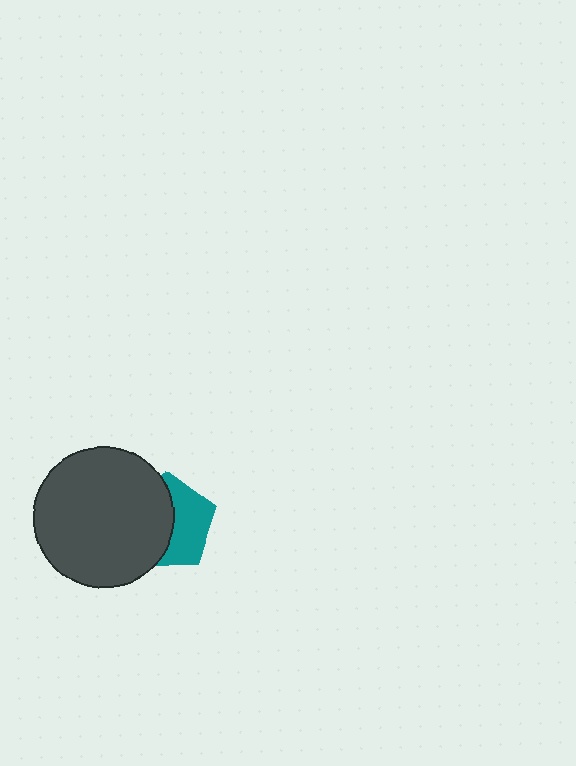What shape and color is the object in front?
The object in front is a dark gray circle.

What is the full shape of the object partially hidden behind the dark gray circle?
The partially hidden object is a teal pentagon.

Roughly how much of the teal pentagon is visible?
About half of it is visible (roughly 47%).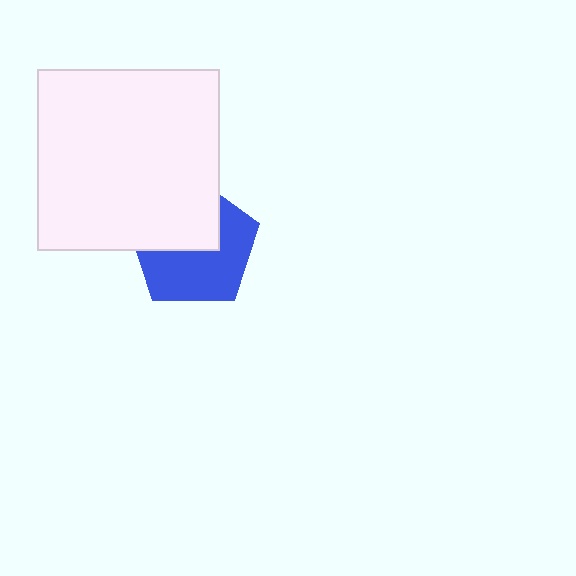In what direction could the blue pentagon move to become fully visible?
The blue pentagon could move down. That would shift it out from behind the white square entirely.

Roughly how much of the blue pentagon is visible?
About half of it is visible (roughly 56%).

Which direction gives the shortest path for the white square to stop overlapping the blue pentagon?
Moving up gives the shortest separation.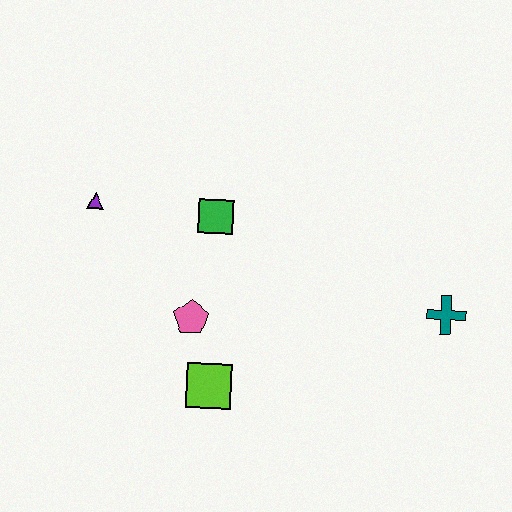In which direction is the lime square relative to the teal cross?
The lime square is to the left of the teal cross.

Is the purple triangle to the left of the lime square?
Yes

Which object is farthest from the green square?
The teal cross is farthest from the green square.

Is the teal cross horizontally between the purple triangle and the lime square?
No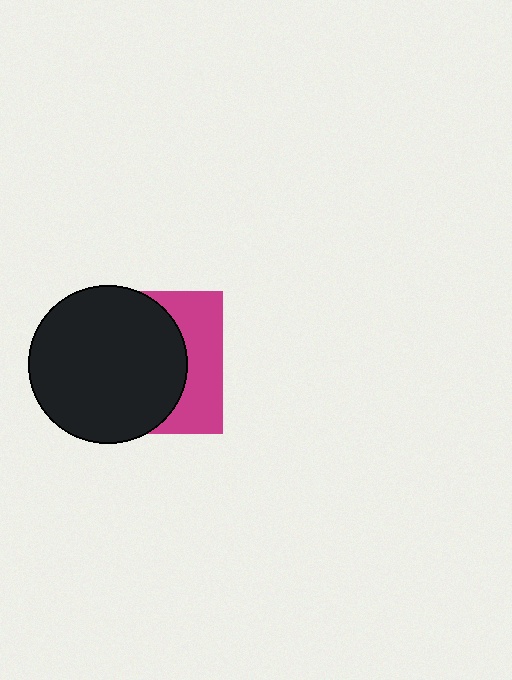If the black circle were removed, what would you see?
You would see the complete magenta square.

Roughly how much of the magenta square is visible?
A small part of it is visible (roughly 33%).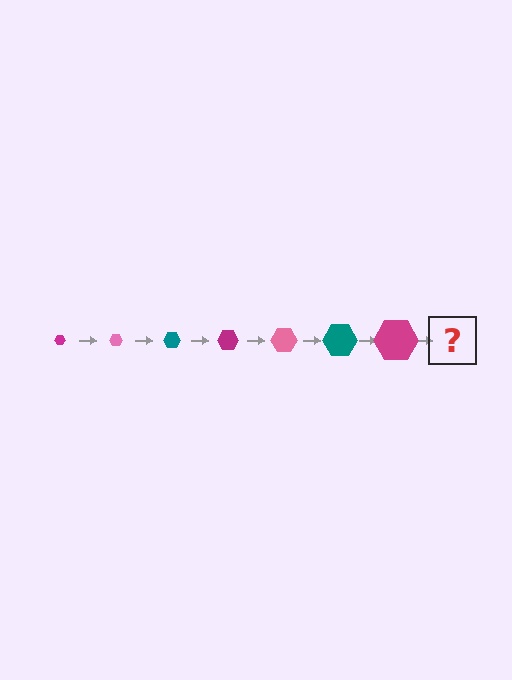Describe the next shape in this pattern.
It should be a pink hexagon, larger than the previous one.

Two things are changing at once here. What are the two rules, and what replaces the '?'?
The two rules are that the hexagon grows larger each step and the color cycles through magenta, pink, and teal. The '?' should be a pink hexagon, larger than the previous one.